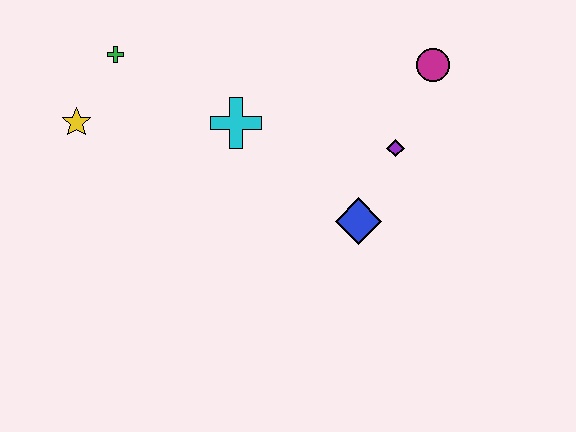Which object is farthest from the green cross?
The magenta circle is farthest from the green cross.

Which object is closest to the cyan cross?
The green cross is closest to the cyan cross.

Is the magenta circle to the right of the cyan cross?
Yes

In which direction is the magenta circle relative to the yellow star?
The magenta circle is to the right of the yellow star.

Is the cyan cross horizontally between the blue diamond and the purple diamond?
No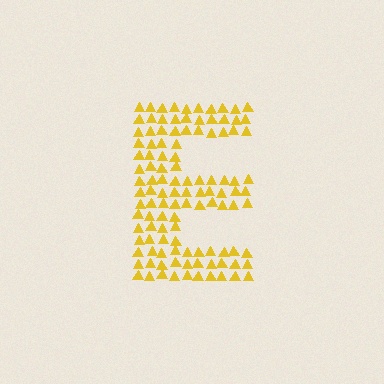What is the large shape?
The large shape is the letter E.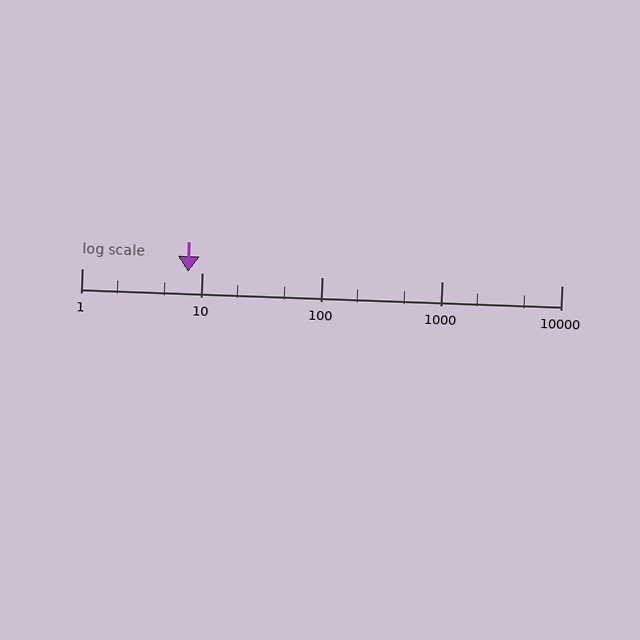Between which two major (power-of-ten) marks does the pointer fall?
The pointer is between 1 and 10.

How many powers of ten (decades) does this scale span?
The scale spans 4 decades, from 1 to 10000.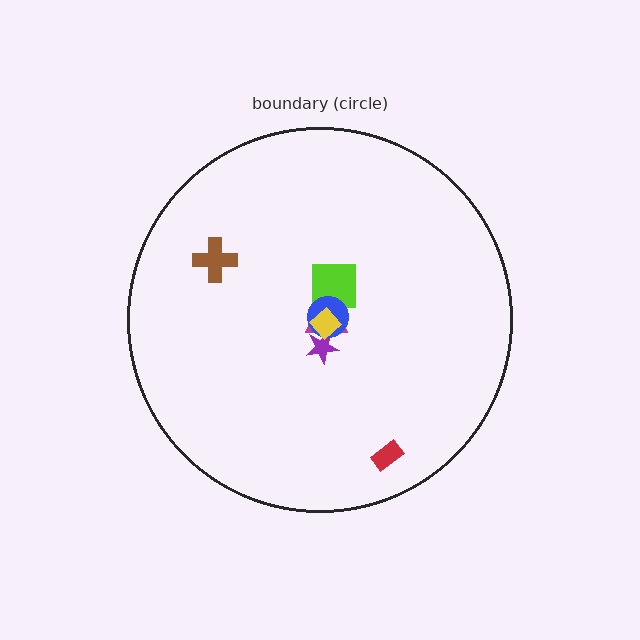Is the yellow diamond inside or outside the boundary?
Inside.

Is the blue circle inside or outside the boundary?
Inside.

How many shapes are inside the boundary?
7 inside, 0 outside.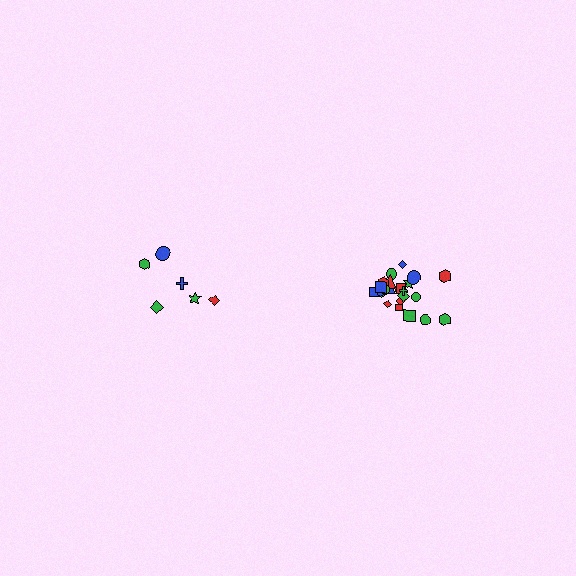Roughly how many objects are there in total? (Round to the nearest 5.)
Roughly 30 objects in total.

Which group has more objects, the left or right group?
The right group.